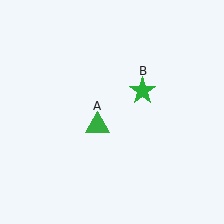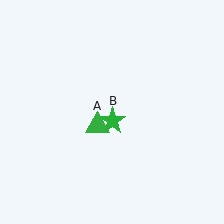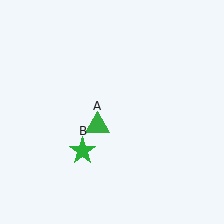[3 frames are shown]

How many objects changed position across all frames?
1 object changed position: green star (object B).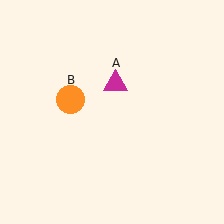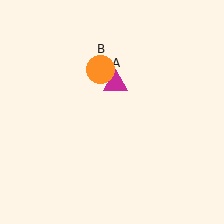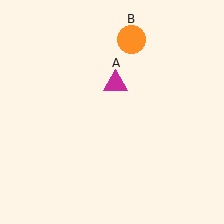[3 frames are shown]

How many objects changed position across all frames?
1 object changed position: orange circle (object B).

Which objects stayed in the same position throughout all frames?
Magenta triangle (object A) remained stationary.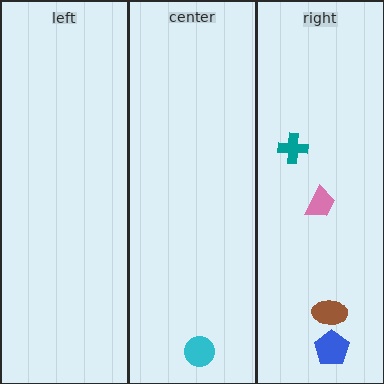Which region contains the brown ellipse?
The right region.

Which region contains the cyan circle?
The center region.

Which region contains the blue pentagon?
The right region.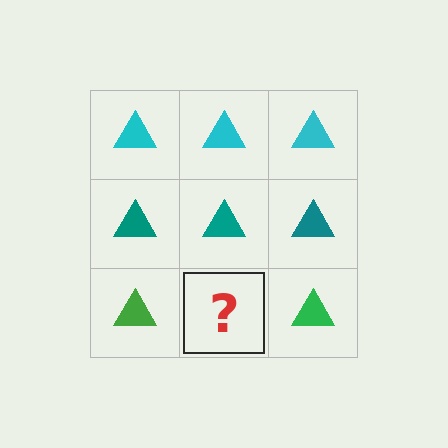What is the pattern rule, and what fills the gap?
The rule is that each row has a consistent color. The gap should be filled with a green triangle.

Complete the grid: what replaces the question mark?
The question mark should be replaced with a green triangle.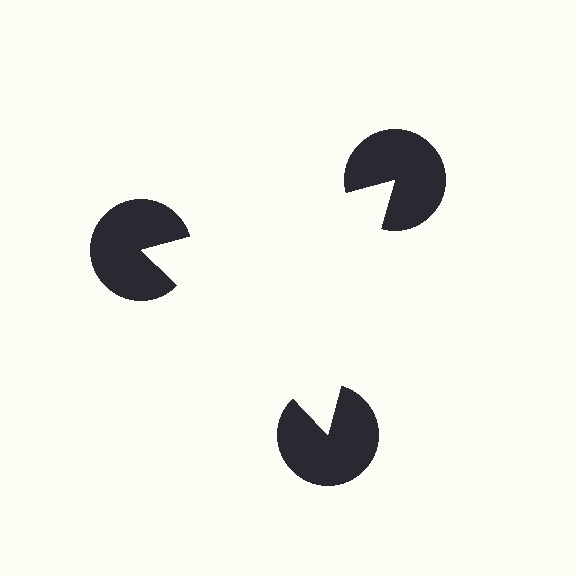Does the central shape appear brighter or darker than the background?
It typically appears slightly brighter than the background, even though no actual brightness change is drawn.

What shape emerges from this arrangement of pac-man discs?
An illusory triangle — its edges are inferred from the aligned wedge cuts in the pac-man discs, not physically drawn.